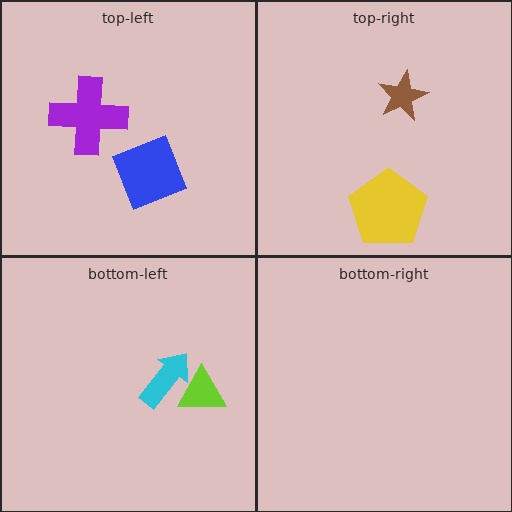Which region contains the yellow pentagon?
The top-right region.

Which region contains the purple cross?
The top-left region.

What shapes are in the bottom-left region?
The cyan arrow, the lime triangle.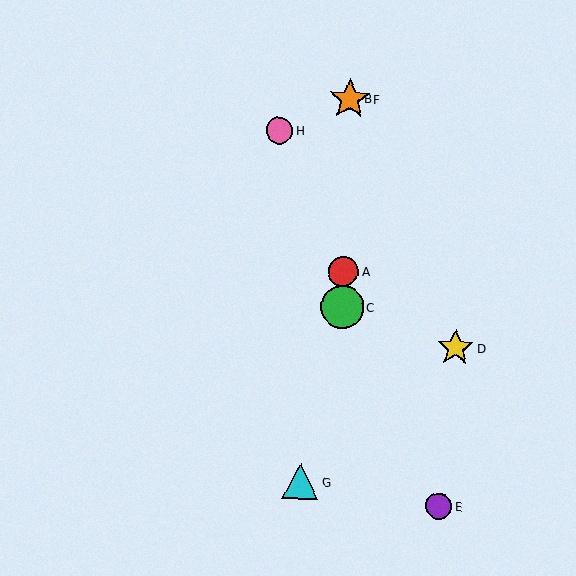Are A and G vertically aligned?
No, A is at x≈343 and G is at x≈301.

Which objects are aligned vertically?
Objects A, B, C, F are aligned vertically.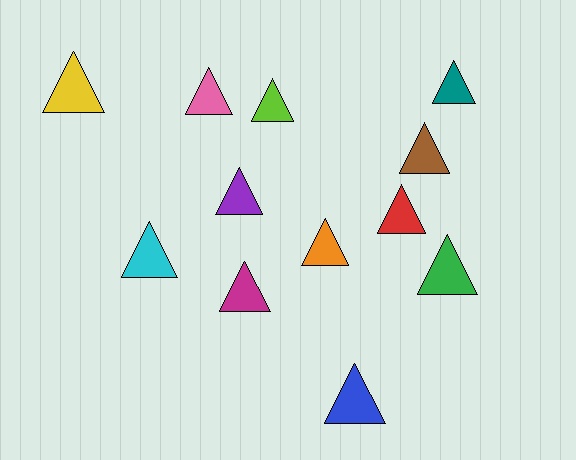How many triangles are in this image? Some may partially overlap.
There are 12 triangles.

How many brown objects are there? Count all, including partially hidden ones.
There is 1 brown object.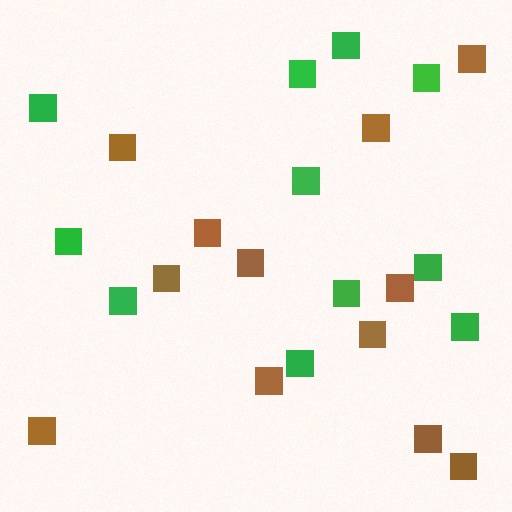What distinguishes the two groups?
There are 2 groups: one group of green squares (11) and one group of brown squares (12).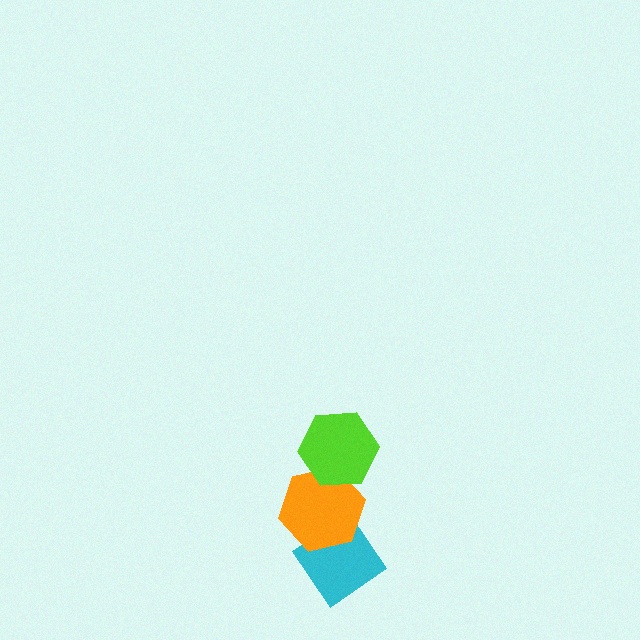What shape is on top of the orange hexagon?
The lime hexagon is on top of the orange hexagon.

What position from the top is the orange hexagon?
The orange hexagon is 2nd from the top.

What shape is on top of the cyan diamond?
The orange hexagon is on top of the cyan diamond.